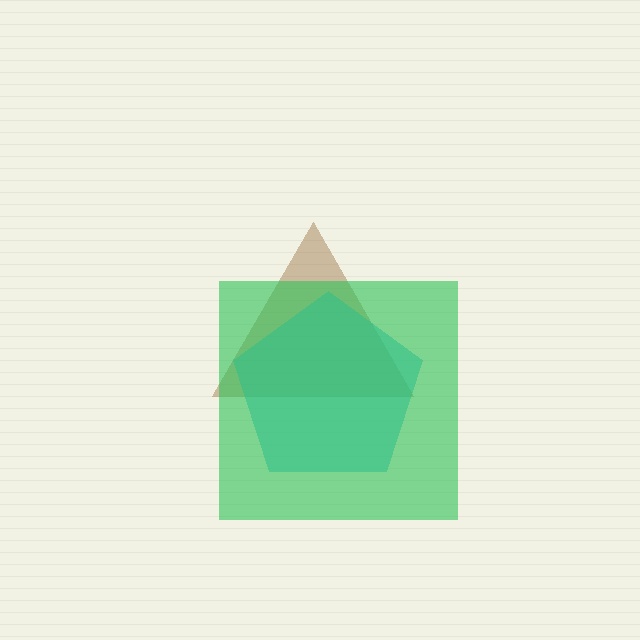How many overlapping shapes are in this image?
There are 3 overlapping shapes in the image.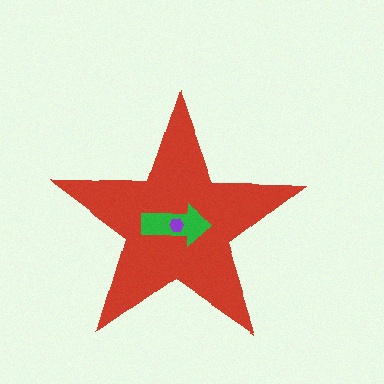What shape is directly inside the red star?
The green arrow.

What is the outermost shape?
The red star.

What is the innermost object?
The purple hexagon.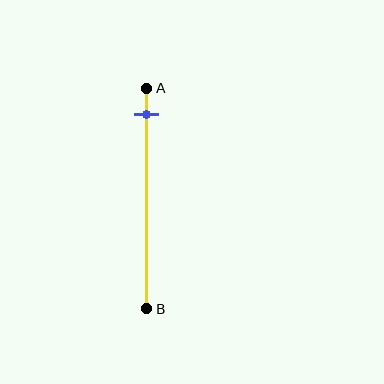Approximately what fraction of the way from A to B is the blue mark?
The blue mark is approximately 10% of the way from A to B.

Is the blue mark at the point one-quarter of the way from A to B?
No, the mark is at about 10% from A, not at the 25% one-quarter point.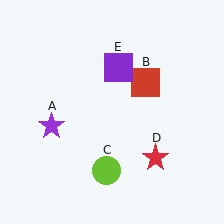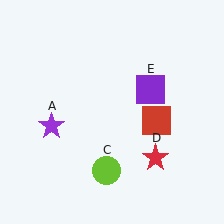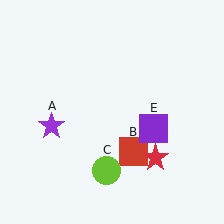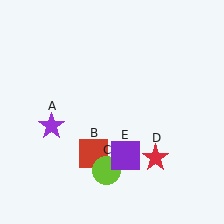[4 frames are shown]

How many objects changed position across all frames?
2 objects changed position: red square (object B), purple square (object E).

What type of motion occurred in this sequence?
The red square (object B), purple square (object E) rotated clockwise around the center of the scene.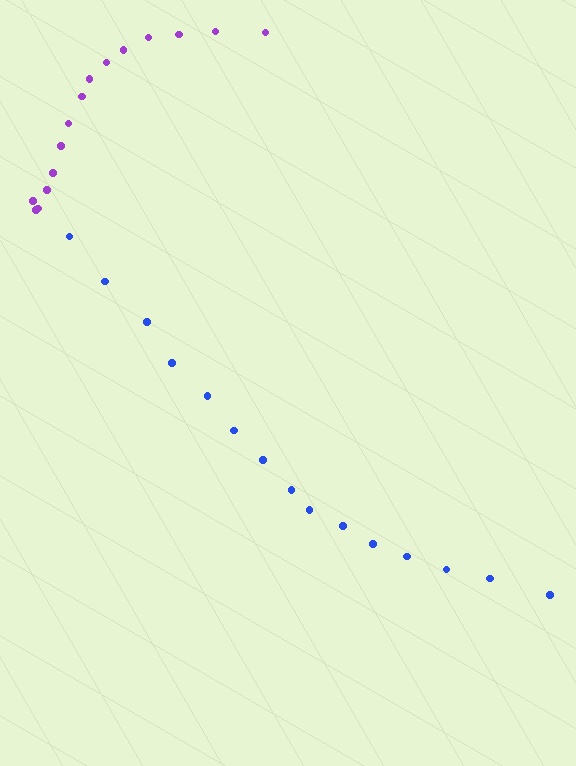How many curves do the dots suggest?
There are 2 distinct paths.